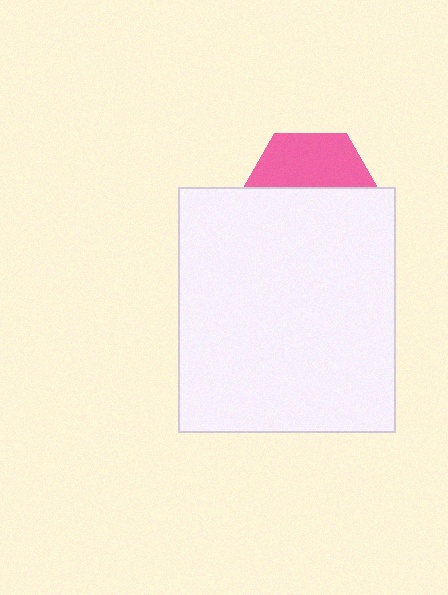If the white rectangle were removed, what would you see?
You would see the complete pink hexagon.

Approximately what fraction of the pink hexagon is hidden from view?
Roughly 59% of the pink hexagon is hidden behind the white rectangle.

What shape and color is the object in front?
The object in front is a white rectangle.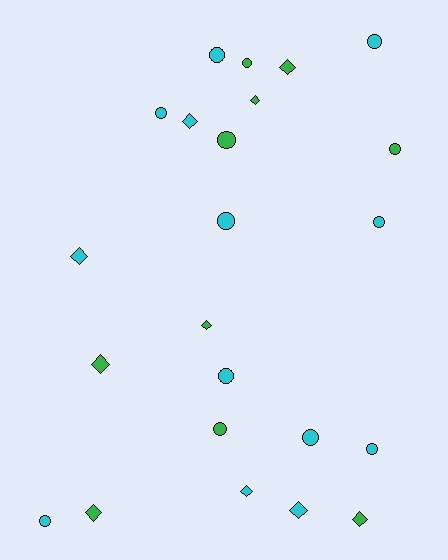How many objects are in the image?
There are 23 objects.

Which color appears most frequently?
Cyan, with 13 objects.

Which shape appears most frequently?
Circle, with 13 objects.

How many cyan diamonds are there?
There are 4 cyan diamonds.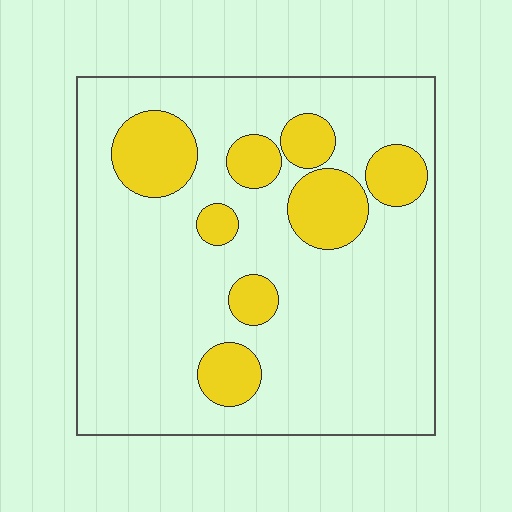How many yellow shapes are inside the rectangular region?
8.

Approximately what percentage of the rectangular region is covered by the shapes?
Approximately 20%.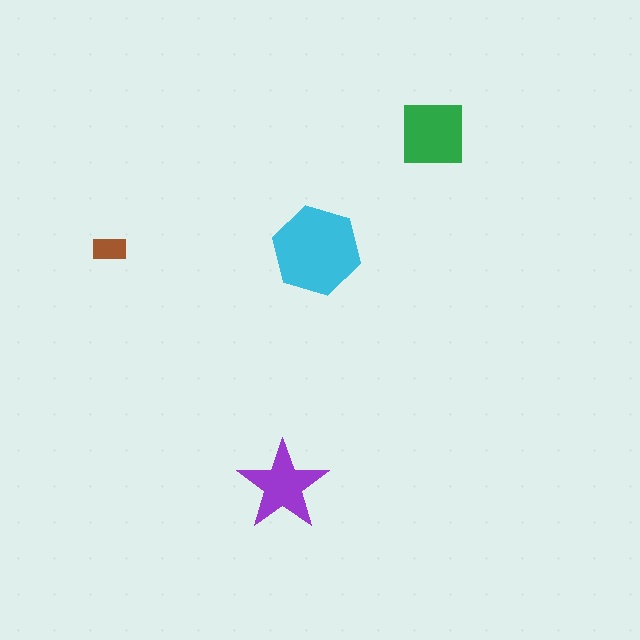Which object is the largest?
The cyan hexagon.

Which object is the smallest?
The brown rectangle.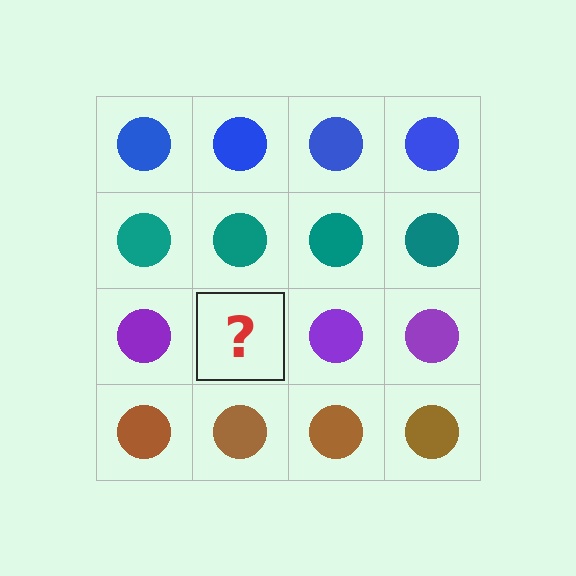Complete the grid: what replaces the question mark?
The question mark should be replaced with a purple circle.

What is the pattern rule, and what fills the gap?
The rule is that each row has a consistent color. The gap should be filled with a purple circle.